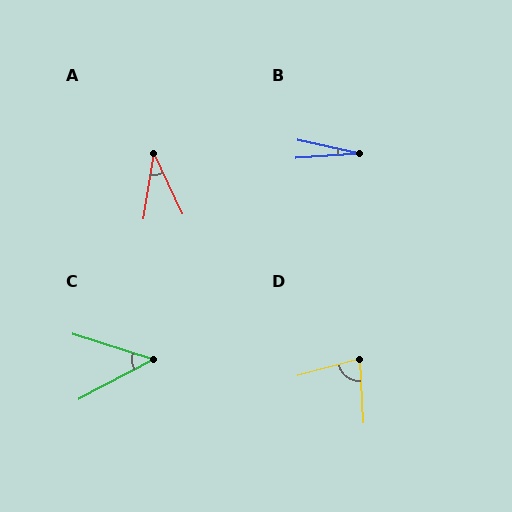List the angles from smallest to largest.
B (16°), A (34°), C (46°), D (79°).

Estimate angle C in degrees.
Approximately 46 degrees.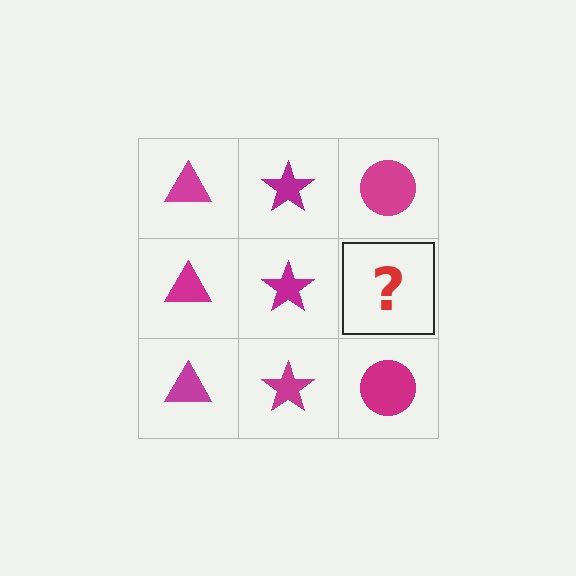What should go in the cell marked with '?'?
The missing cell should contain a magenta circle.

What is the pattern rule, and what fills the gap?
The rule is that each column has a consistent shape. The gap should be filled with a magenta circle.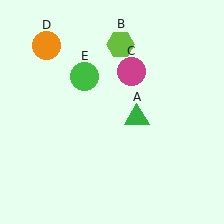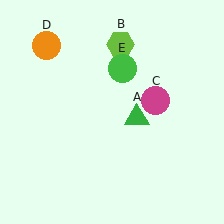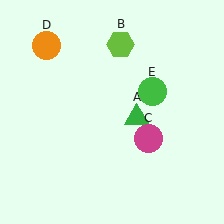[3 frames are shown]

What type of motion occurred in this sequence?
The magenta circle (object C), green circle (object E) rotated clockwise around the center of the scene.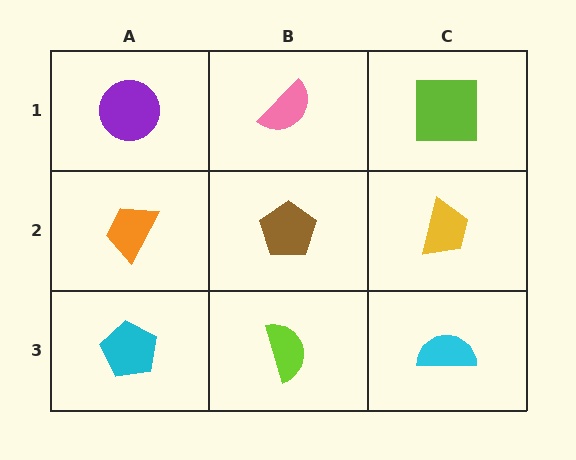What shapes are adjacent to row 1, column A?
An orange trapezoid (row 2, column A), a pink semicircle (row 1, column B).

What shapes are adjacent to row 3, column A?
An orange trapezoid (row 2, column A), a lime semicircle (row 3, column B).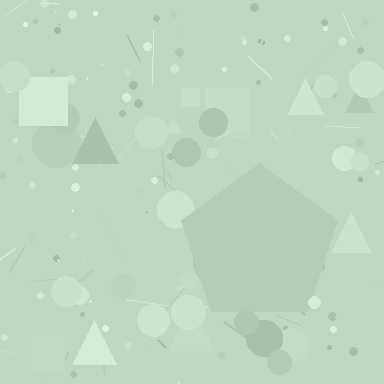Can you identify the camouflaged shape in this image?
The camouflaged shape is a pentagon.